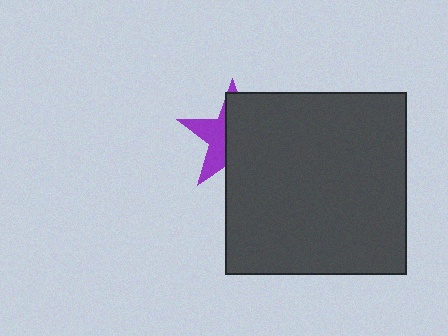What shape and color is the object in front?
The object in front is a dark gray square.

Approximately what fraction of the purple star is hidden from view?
Roughly 61% of the purple star is hidden behind the dark gray square.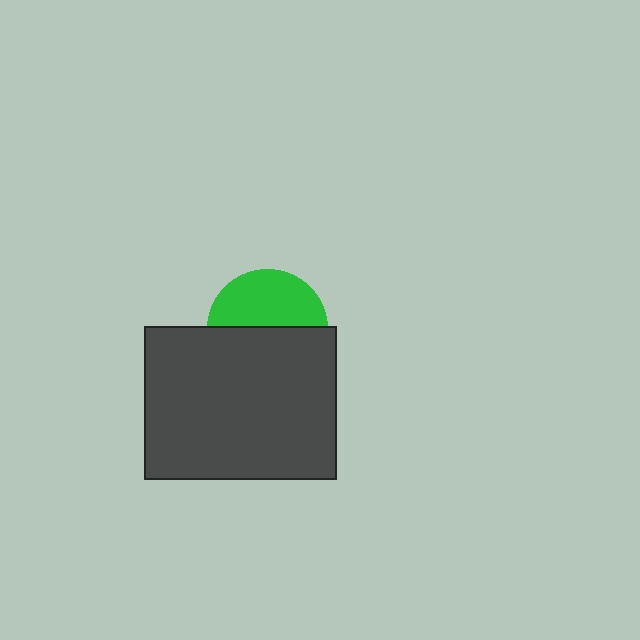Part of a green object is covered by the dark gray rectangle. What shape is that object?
It is a circle.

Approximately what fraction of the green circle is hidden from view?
Roughly 54% of the green circle is hidden behind the dark gray rectangle.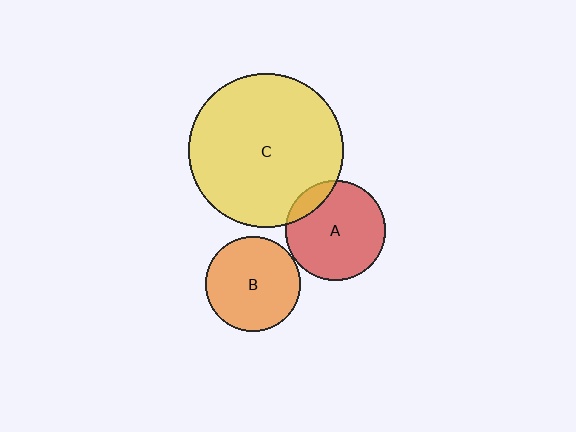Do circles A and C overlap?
Yes.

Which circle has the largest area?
Circle C (yellow).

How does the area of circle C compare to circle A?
Approximately 2.4 times.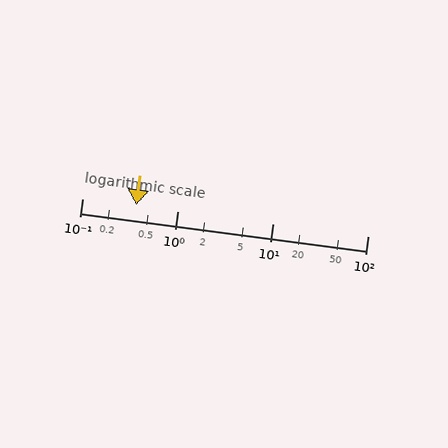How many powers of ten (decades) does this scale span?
The scale spans 3 decades, from 0.1 to 100.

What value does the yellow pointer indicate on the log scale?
The pointer indicates approximately 0.37.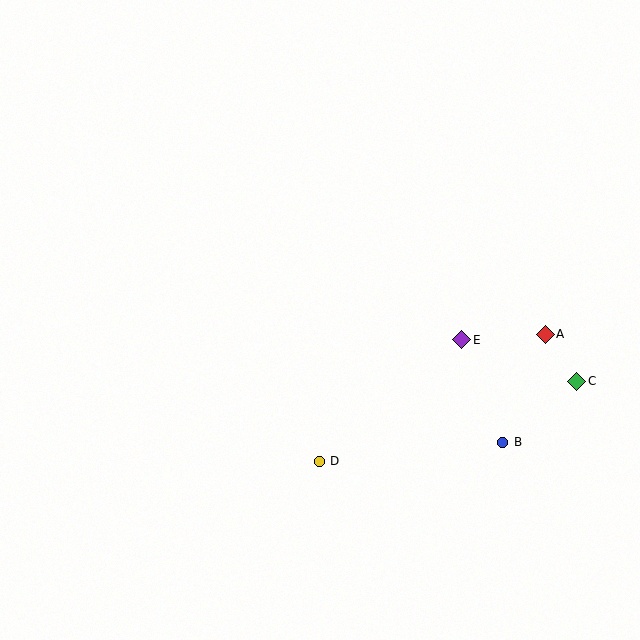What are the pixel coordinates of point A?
Point A is at (545, 334).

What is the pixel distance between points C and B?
The distance between C and B is 96 pixels.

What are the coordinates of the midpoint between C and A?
The midpoint between C and A is at (561, 358).